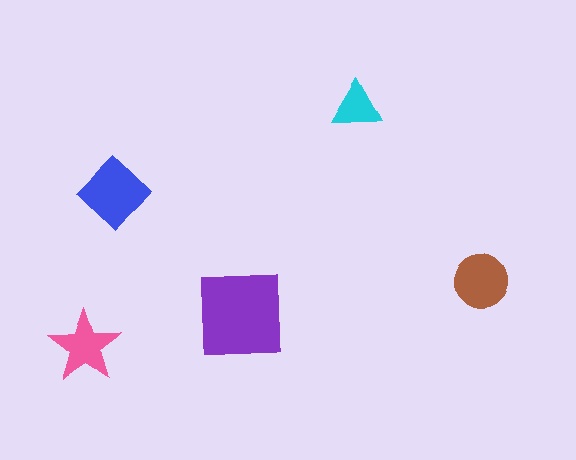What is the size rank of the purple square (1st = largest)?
1st.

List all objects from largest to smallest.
The purple square, the blue diamond, the brown circle, the pink star, the cyan triangle.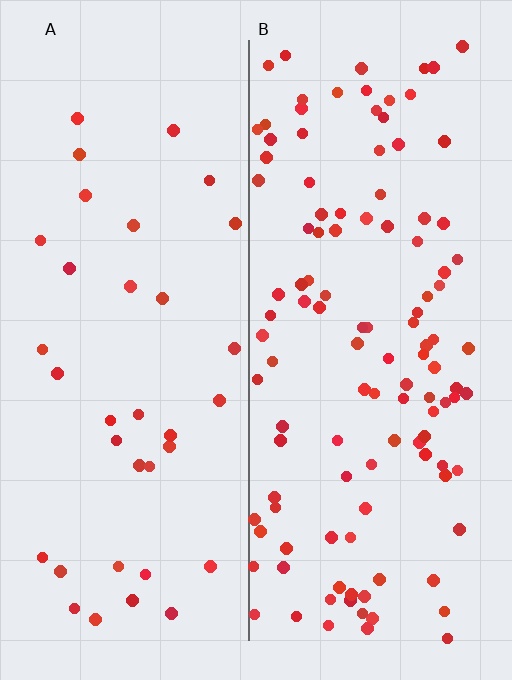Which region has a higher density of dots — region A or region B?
B (the right).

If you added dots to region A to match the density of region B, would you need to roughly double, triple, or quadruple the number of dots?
Approximately triple.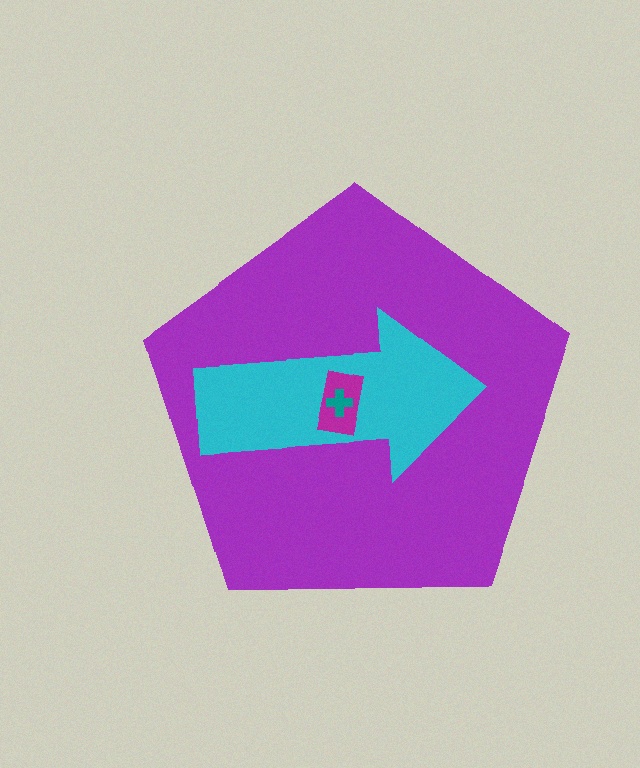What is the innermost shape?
The teal cross.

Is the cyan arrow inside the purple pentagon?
Yes.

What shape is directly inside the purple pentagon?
The cyan arrow.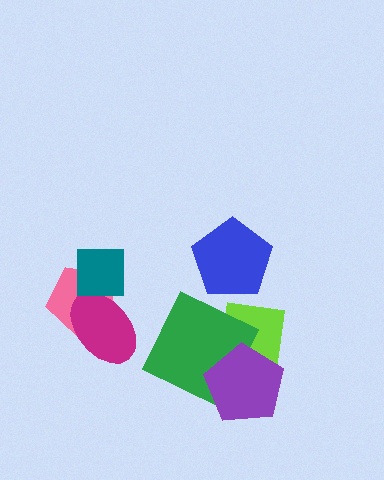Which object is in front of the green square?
The purple pentagon is in front of the green square.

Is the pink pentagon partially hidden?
Yes, it is partially covered by another shape.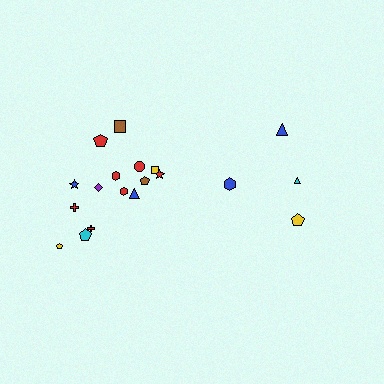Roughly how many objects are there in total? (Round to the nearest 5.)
Roughly 20 objects in total.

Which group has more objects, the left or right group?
The left group.